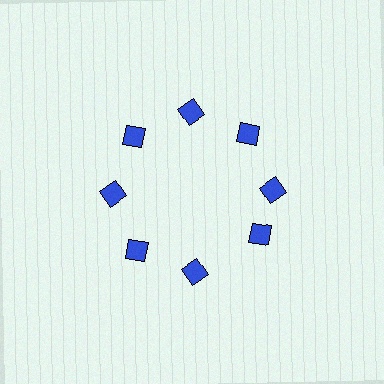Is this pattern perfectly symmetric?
No. The 8 blue diamonds are arranged in a ring, but one element near the 4 o'clock position is rotated out of alignment along the ring, breaking the 8-fold rotational symmetry.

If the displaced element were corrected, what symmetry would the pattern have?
It would have 8-fold rotational symmetry — the pattern would map onto itself every 45 degrees.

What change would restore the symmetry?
The symmetry would be restored by rotating it back into even spacing with its neighbors so that all 8 diamonds sit at equal angles and equal distance from the center.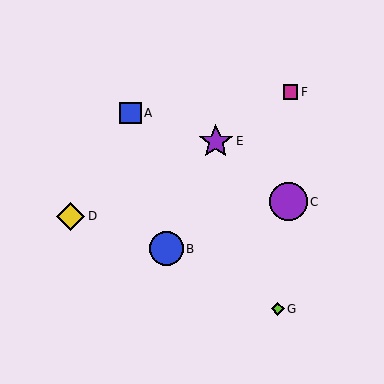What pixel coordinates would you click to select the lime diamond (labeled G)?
Click at (278, 309) to select the lime diamond G.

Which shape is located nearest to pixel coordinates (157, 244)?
The blue circle (labeled B) at (166, 249) is nearest to that location.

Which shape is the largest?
The purple circle (labeled C) is the largest.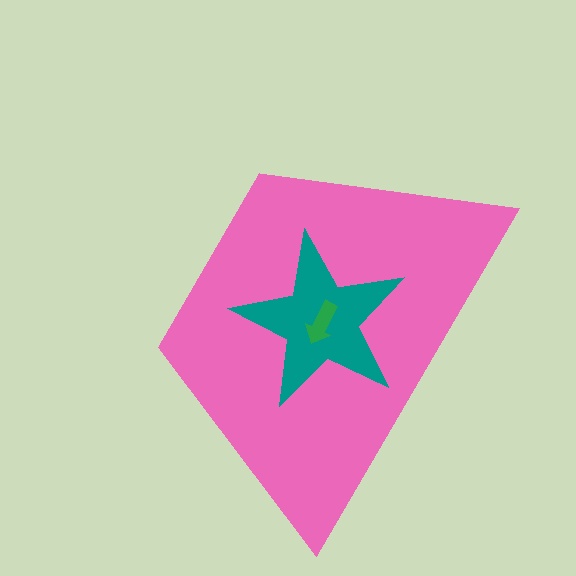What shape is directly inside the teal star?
The green arrow.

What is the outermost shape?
The pink trapezoid.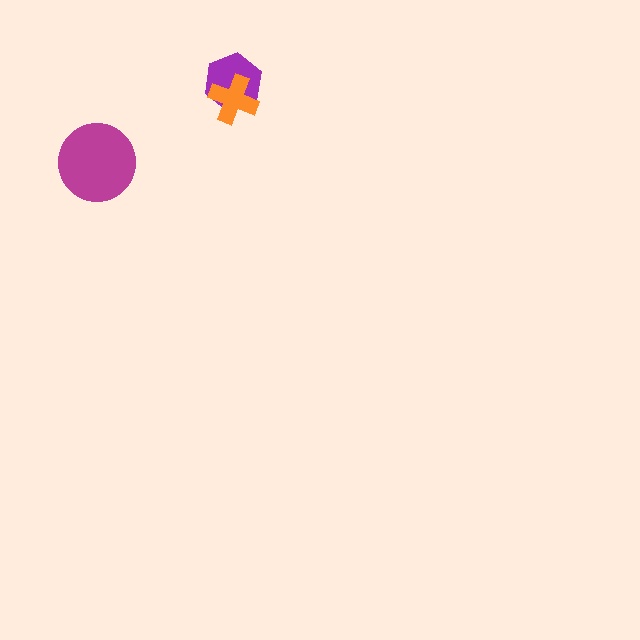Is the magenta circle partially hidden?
No, no other shape covers it.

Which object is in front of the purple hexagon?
The orange cross is in front of the purple hexagon.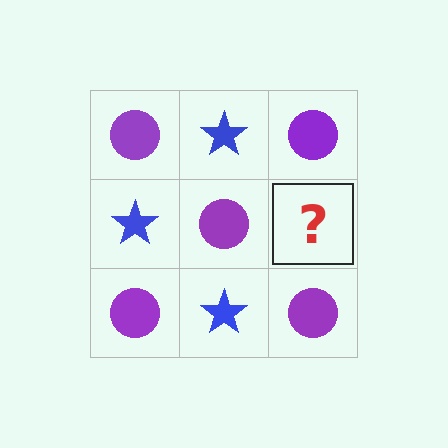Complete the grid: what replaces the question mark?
The question mark should be replaced with a blue star.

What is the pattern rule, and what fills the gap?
The rule is that it alternates purple circle and blue star in a checkerboard pattern. The gap should be filled with a blue star.